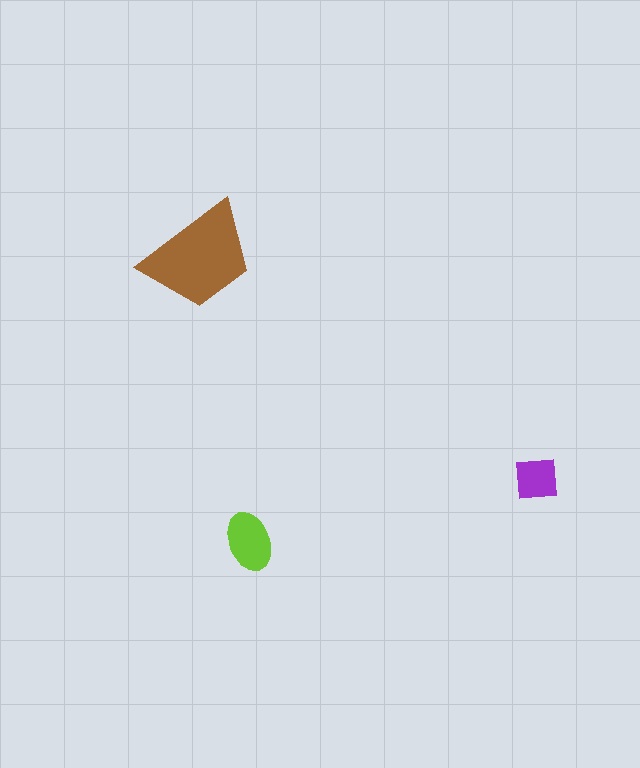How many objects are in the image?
There are 3 objects in the image.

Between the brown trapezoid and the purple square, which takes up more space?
The brown trapezoid.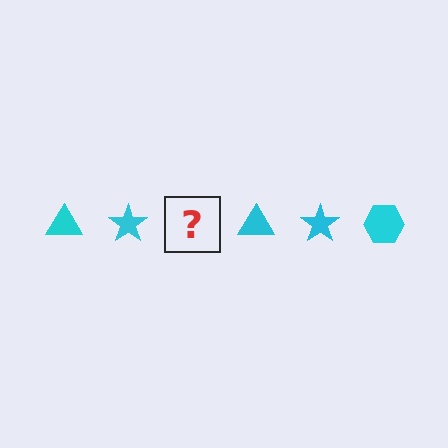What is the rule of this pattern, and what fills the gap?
The rule is that the pattern cycles through triangle, star, hexagon shapes in cyan. The gap should be filled with a cyan hexagon.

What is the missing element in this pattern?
The missing element is a cyan hexagon.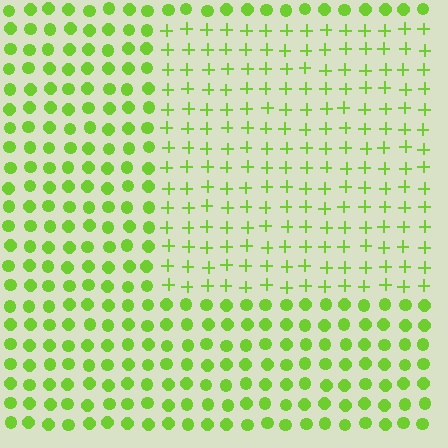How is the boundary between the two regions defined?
The boundary is defined by a change in element shape: plus signs inside vs. circles outside. All elements share the same color and spacing.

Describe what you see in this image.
The image is filled with small lime elements arranged in a uniform grid. A rectangle-shaped region contains plus signs, while the surrounding area contains circles. The boundary is defined purely by the change in element shape.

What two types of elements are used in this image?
The image uses plus signs inside the rectangle region and circles outside it.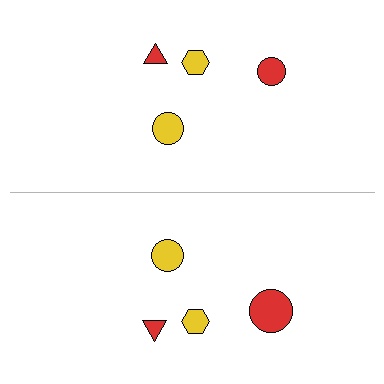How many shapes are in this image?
There are 8 shapes in this image.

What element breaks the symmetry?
The red circle on the bottom side has a different size than its mirror counterpart.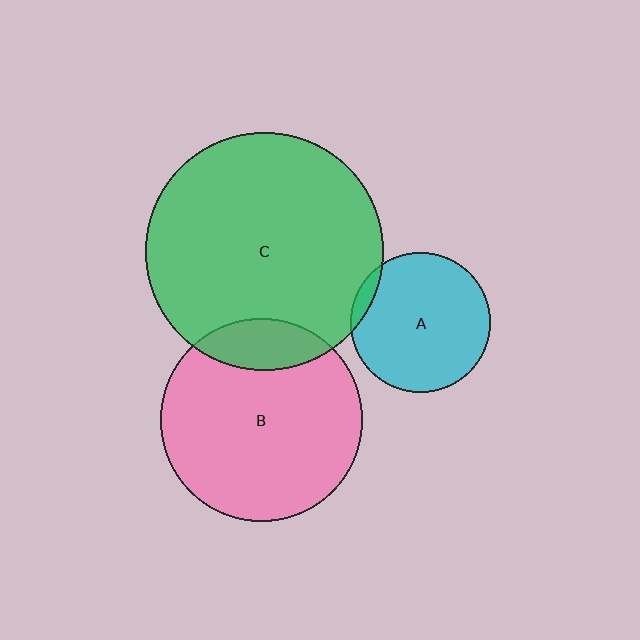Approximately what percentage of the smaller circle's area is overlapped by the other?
Approximately 5%.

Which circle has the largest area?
Circle C (green).